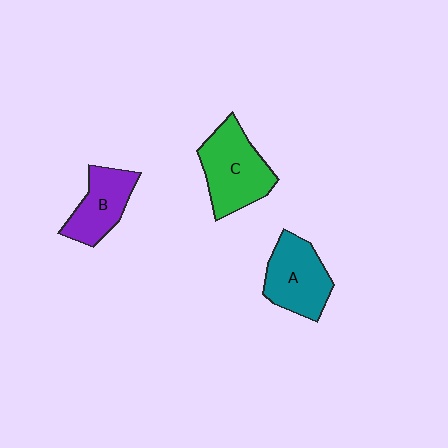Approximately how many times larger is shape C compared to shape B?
Approximately 1.4 times.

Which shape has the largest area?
Shape C (green).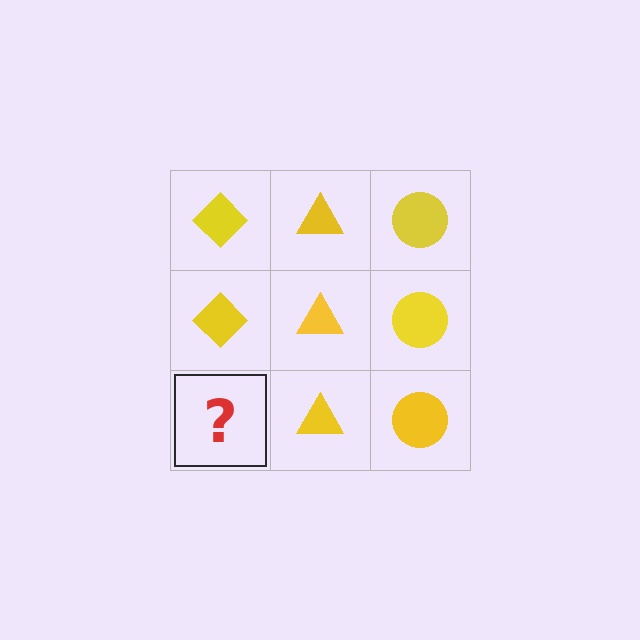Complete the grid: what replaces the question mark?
The question mark should be replaced with a yellow diamond.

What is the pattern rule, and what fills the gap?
The rule is that each column has a consistent shape. The gap should be filled with a yellow diamond.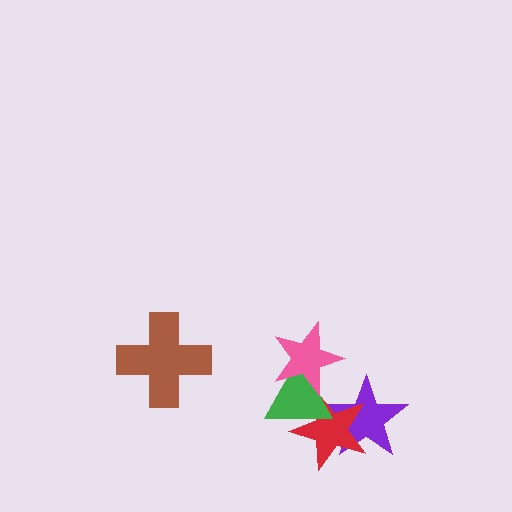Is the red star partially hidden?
Yes, it is partially covered by another shape.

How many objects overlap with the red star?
2 objects overlap with the red star.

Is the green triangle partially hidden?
Yes, it is partially covered by another shape.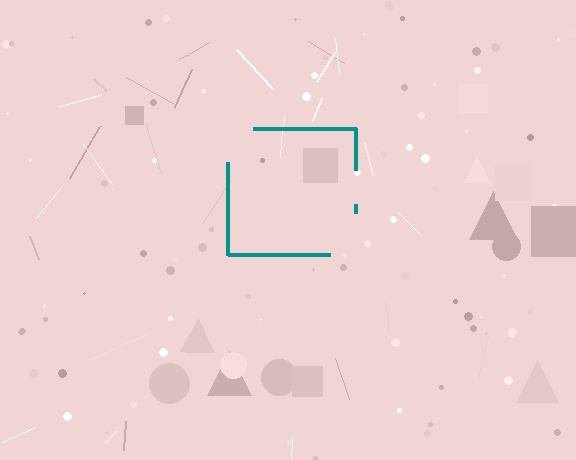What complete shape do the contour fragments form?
The contour fragments form a square.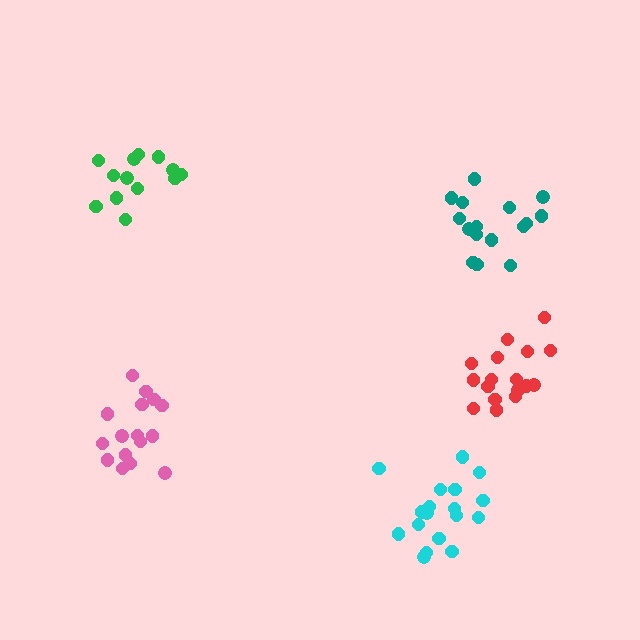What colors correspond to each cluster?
The clusters are colored: red, cyan, green, teal, pink.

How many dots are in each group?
Group 1: 17 dots, Group 2: 18 dots, Group 3: 13 dots, Group 4: 16 dots, Group 5: 16 dots (80 total).